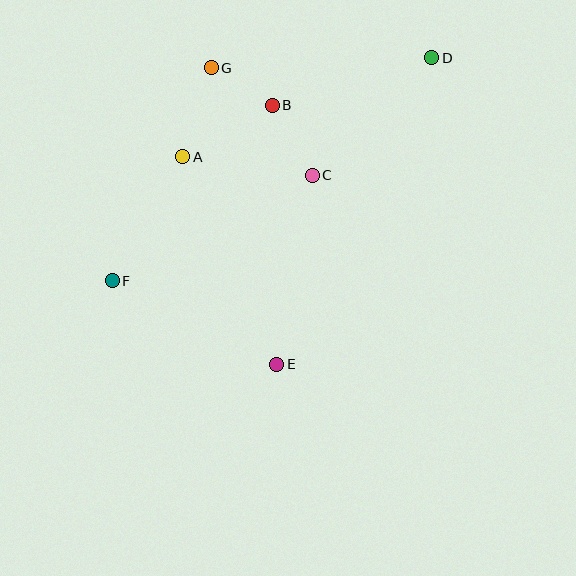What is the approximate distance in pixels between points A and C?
The distance between A and C is approximately 131 pixels.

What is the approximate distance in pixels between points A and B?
The distance between A and B is approximately 103 pixels.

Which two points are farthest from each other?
Points D and F are farthest from each other.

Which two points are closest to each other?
Points B and G are closest to each other.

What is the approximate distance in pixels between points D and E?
The distance between D and E is approximately 343 pixels.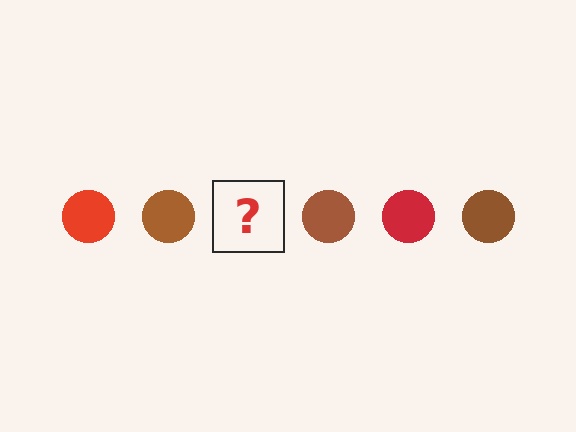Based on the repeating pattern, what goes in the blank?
The blank should be a red circle.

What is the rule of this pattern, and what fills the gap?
The rule is that the pattern cycles through red, brown circles. The gap should be filled with a red circle.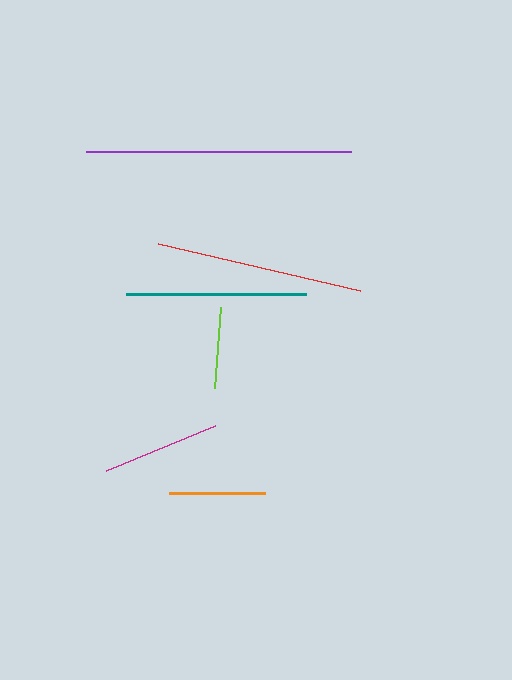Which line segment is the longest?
The purple line is the longest at approximately 265 pixels.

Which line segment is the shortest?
The lime line is the shortest at approximately 82 pixels.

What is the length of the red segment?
The red segment is approximately 207 pixels long.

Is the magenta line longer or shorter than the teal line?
The teal line is longer than the magenta line.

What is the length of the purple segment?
The purple segment is approximately 265 pixels long.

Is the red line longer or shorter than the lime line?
The red line is longer than the lime line.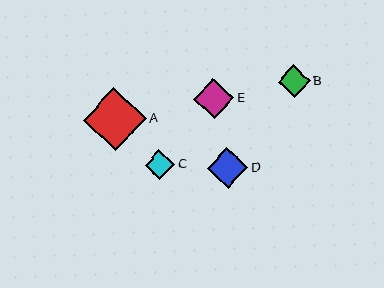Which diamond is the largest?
Diamond A is the largest with a size of approximately 63 pixels.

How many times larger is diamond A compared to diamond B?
Diamond A is approximately 2.0 times the size of diamond B.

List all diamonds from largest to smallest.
From largest to smallest: A, E, D, B, C.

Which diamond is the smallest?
Diamond C is the smallest with a size of approximately 30 pixels.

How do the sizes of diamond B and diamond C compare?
Diamond B and diamond C are approximately the same size.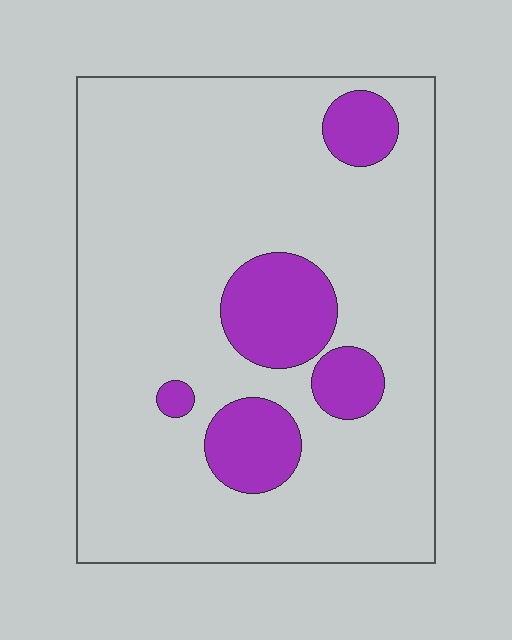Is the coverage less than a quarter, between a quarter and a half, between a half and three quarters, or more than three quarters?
Less than a quarter.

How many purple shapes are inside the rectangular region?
5.